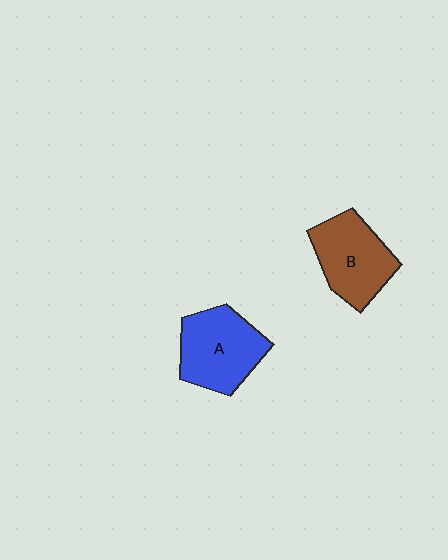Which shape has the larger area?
Shape A (blue).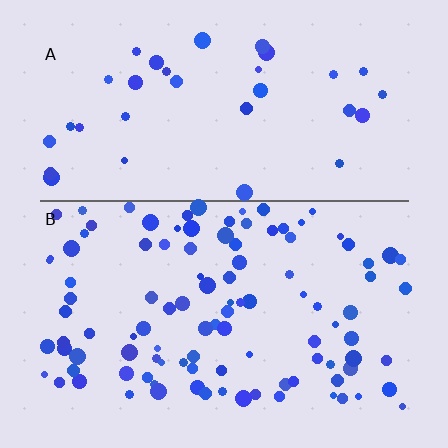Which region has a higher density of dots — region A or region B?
B (the bottom).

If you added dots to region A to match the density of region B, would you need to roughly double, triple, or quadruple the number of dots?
Approximately triple.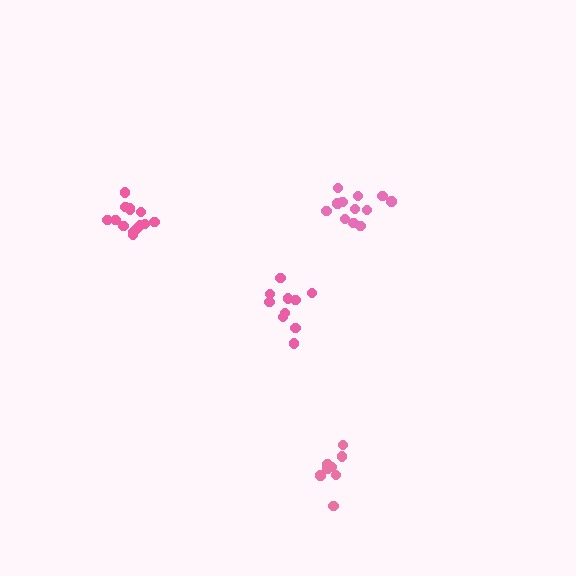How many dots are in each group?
Group 1: 12 dots, Group 2: 10 dots, Group 3: 9 dots, Group 4: 14 dots (45 total).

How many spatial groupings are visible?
There are 4 spatial groupings.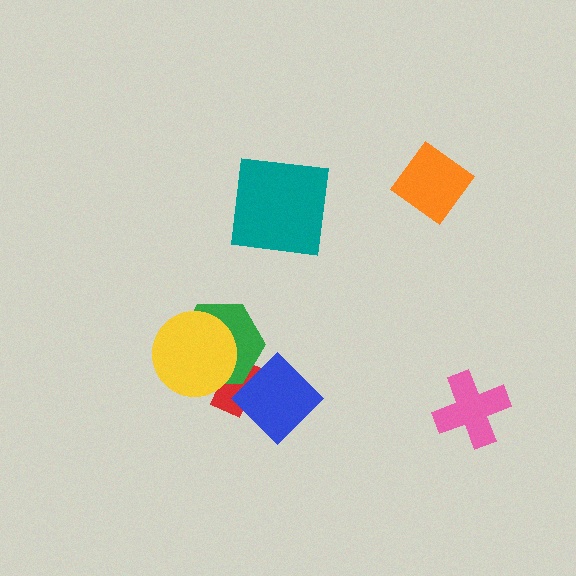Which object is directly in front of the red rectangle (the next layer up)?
The blue diamond is directly in front of the red rectangle.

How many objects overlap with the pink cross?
0 objects overlap with the pink cross.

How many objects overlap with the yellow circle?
2 objects overlap with the yellow circle.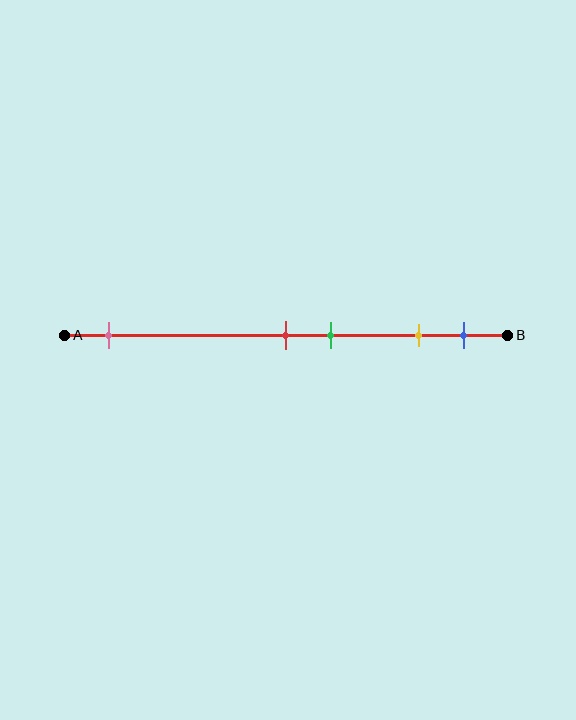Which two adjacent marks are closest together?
The red and green marks are the closest adjacent pair.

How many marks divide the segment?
There are 5 marks dividing the segment.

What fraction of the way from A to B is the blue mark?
The blue mark is approximately 90% (0.9) of the way from A to B.